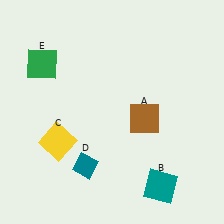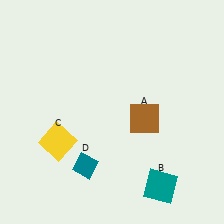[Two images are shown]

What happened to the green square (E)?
The green square (E) was removed in Image 2. It was in the top-left area of Image 1.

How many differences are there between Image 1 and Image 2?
There is 1 difference between the two images.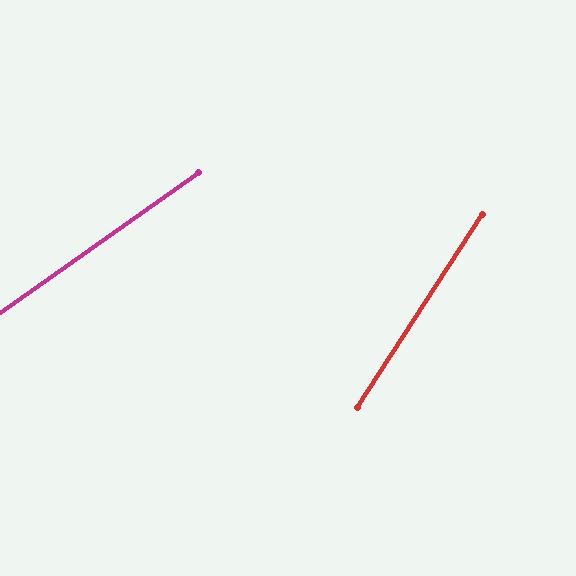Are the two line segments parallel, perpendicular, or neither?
Neither parallel nor perpendicular — they differ by about 22°.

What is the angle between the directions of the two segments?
Approximately 22 degrees.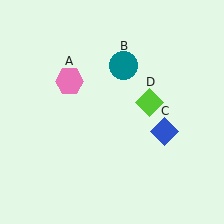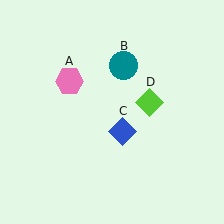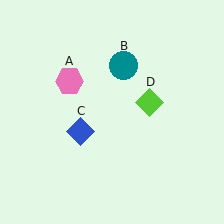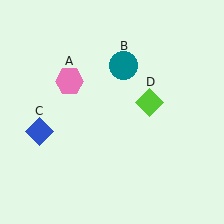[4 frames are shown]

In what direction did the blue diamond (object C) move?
The blue diamond (object C) moved left.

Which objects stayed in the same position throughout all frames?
Pink hexagon (object A) and teal circle (object B) and lime diamond (object D) remained stationary.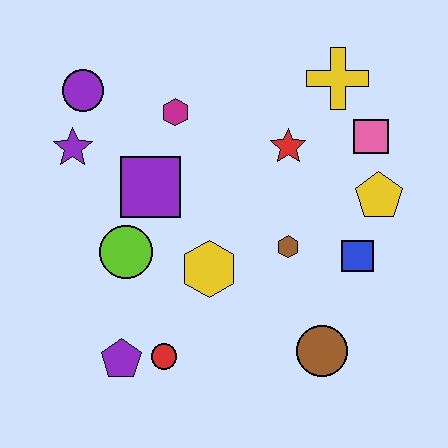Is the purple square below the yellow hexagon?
No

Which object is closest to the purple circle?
The purple star is closest to the purple circle.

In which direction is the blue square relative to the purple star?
The blue square is to the right of the purple star.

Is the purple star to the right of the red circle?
No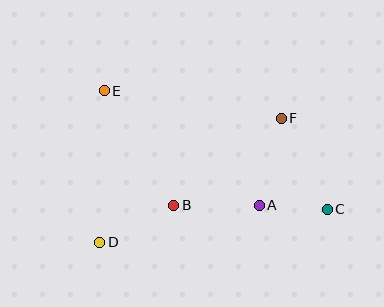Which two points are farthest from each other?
Points C and E are farthest from each other.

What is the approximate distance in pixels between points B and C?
The distance between B and C is approximately 153 pixels.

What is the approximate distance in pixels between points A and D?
The distance between A and D is approximately 164 pixels.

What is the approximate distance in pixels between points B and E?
The distance between B and E is approximately 134 pixels.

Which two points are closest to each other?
Points A and C are closest to each other.